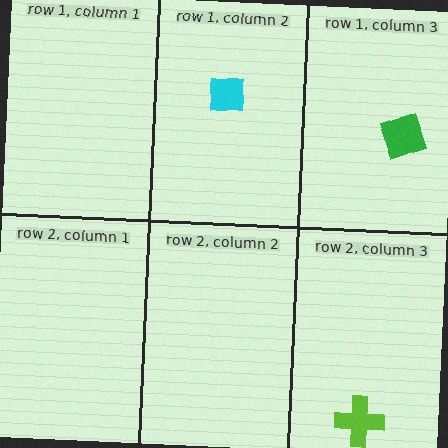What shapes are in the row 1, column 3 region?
The green square.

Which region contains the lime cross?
The row 2, column 3 region.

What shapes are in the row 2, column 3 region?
The lime cross.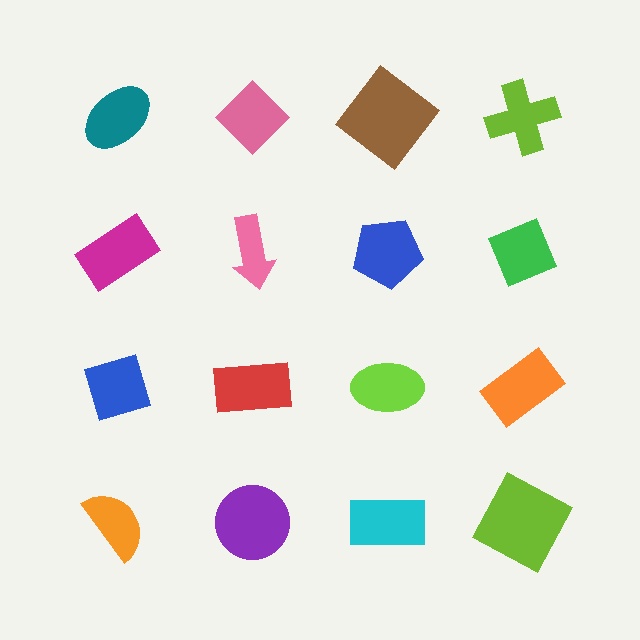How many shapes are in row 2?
4 shapes.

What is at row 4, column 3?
A cyan rectangle.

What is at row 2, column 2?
A pink arrow.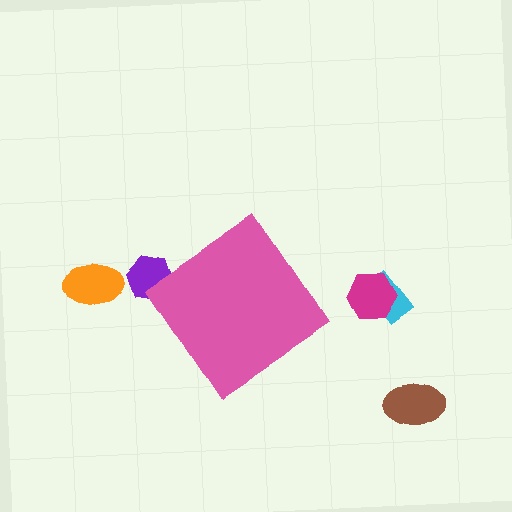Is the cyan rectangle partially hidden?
No, the cyan rectangle is fully visible.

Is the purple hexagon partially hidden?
Yes, the purple hexagon is partially hidden behind the pink diamond.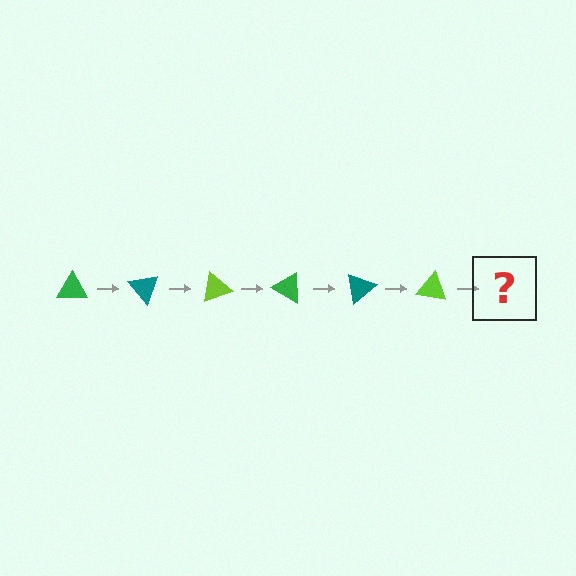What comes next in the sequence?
The next element should be a green triangle, rotated 300 degrees from the start.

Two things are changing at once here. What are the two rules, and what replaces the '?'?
The two rules are that it rotates 50 degrees each step and the color cycles through green, teal, and lime. The '?' should be a green triangle, rotated 300 degrees from the start.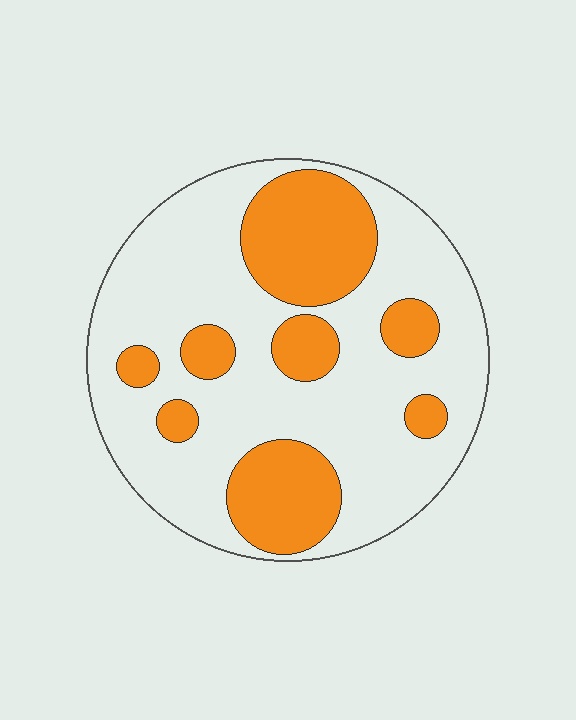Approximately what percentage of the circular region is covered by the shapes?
Approximately 30%.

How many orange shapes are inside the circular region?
8.